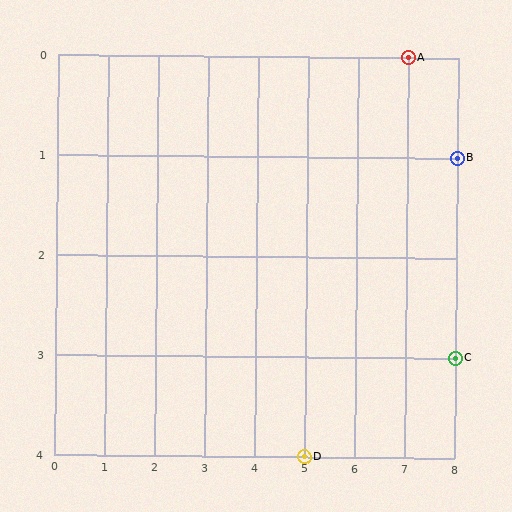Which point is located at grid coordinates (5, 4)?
Point D is at (5, 4).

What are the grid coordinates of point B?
Point B is at grid coordinates (8, 1).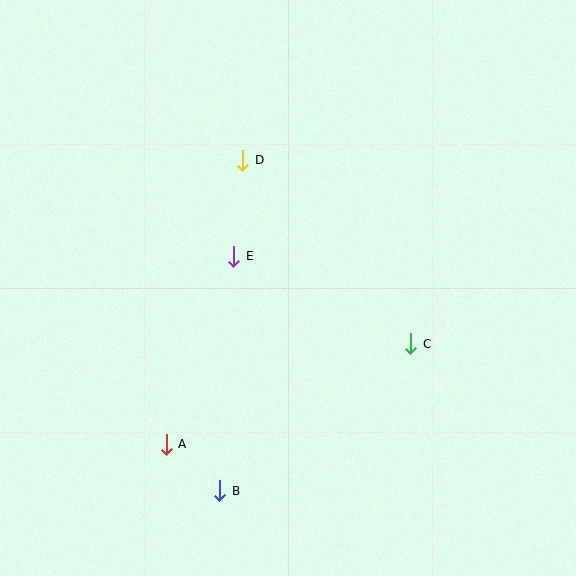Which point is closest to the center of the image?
Point E at (234, 256) is closest to the center.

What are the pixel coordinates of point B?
Point B is at (220, 491).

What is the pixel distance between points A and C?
The distance between A and C is 264 pixels.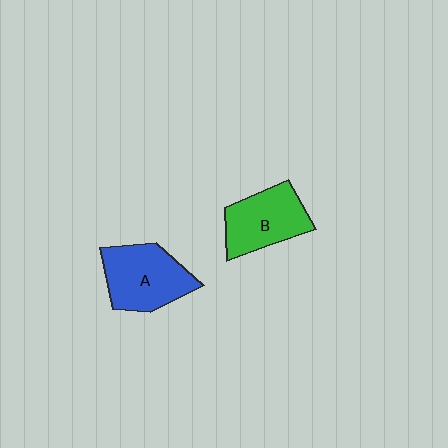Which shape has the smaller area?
Shape B (green).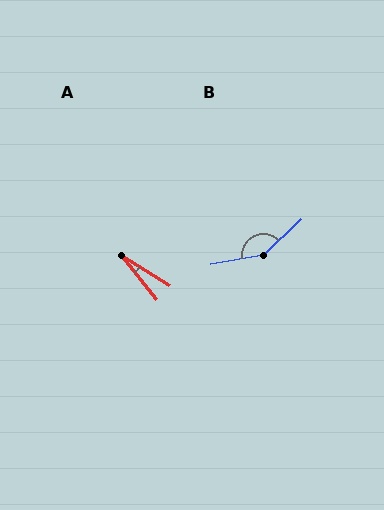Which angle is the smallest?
A, at approximately 20 degrees.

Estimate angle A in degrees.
Approximately 20 degrees.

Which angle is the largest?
B, at approximately 146 degrees.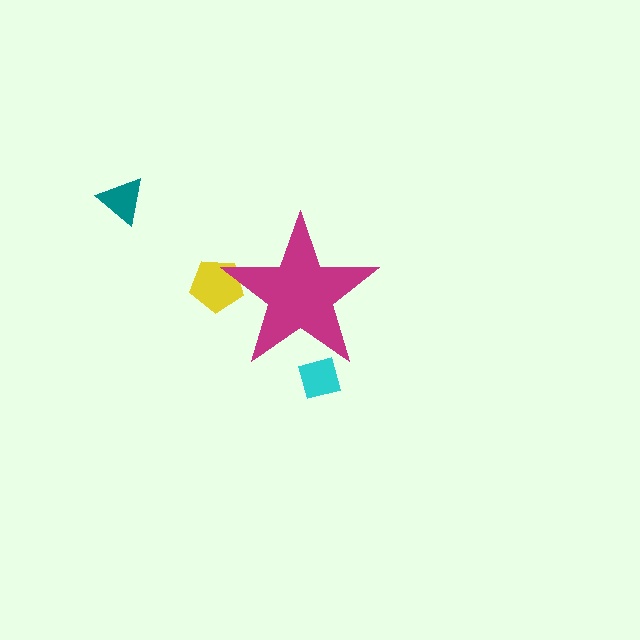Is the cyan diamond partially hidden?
Yes, the cyan diamond is partially hidden behind the magenta star.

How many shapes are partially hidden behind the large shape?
2 shapes are partially hidden.